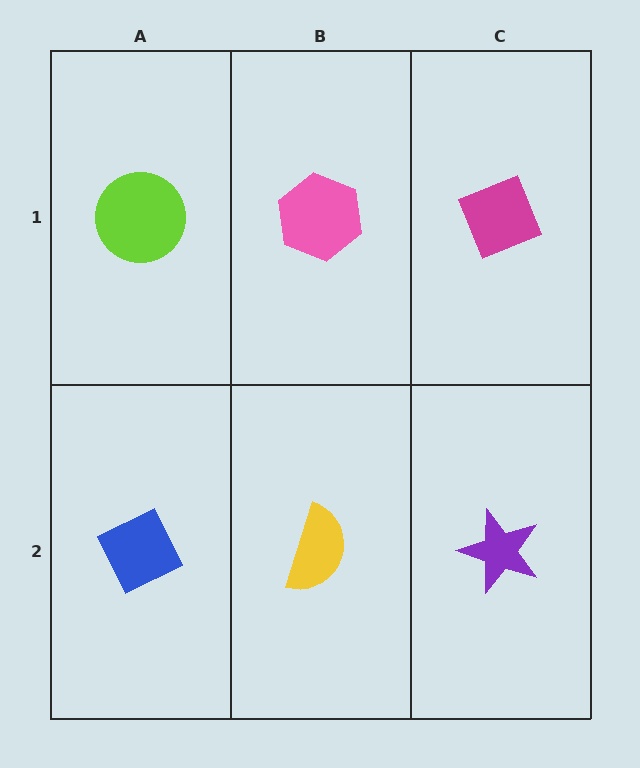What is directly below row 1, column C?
A purple star.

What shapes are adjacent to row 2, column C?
A magenta diamond (row 1, column C), a yellow semicircle (row 2, column B).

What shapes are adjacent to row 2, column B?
A pink hexagon (row 1, column B), a blue diamond (row 2, column A), a purple star (row 2, column C).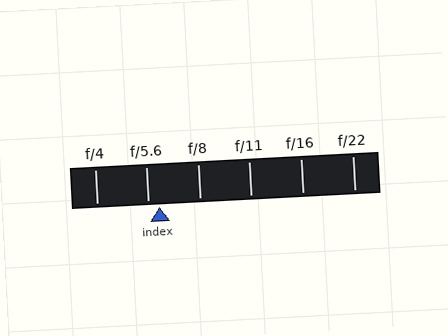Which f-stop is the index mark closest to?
The index mark is closest to f/5.6.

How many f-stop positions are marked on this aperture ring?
There are 6 f-stop positions marked.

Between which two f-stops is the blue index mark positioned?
The index mark is between f/5.6 and f/8.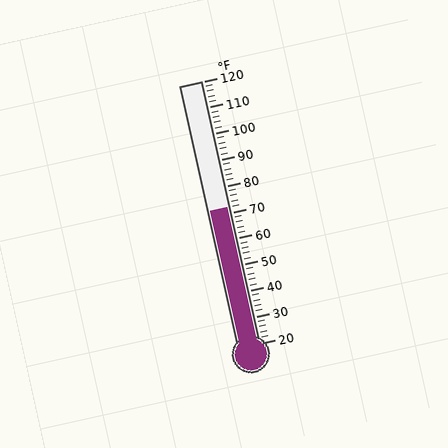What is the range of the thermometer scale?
The thermometer scale ranges from 20°F to 120°F.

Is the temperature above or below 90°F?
The temperature is below 90°F.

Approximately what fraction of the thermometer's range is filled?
The thermometer is filled to approximately 50% of its range.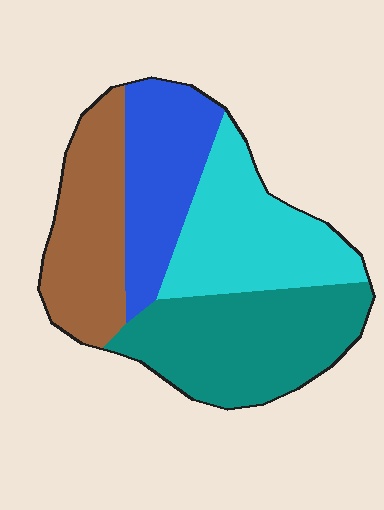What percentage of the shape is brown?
Brown covers roughly 25% of the shape.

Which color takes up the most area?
Teal, at roughly 30%.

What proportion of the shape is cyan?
Cyan takes up between a sixth and a third of the shape.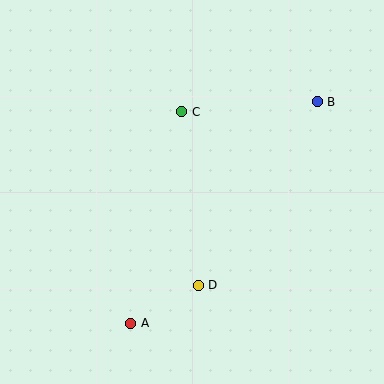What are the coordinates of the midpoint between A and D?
The midpoint between A and D is at (164, 304).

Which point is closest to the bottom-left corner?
Point A is closest to the bottom-left corner.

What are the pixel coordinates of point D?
Point D is at (198, 285).